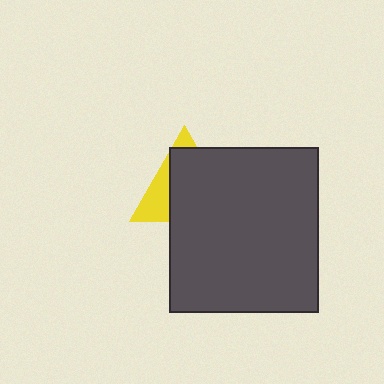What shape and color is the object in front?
The object in front is a dark gray rectangle.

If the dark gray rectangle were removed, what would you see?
You would see the complete yellow triangle.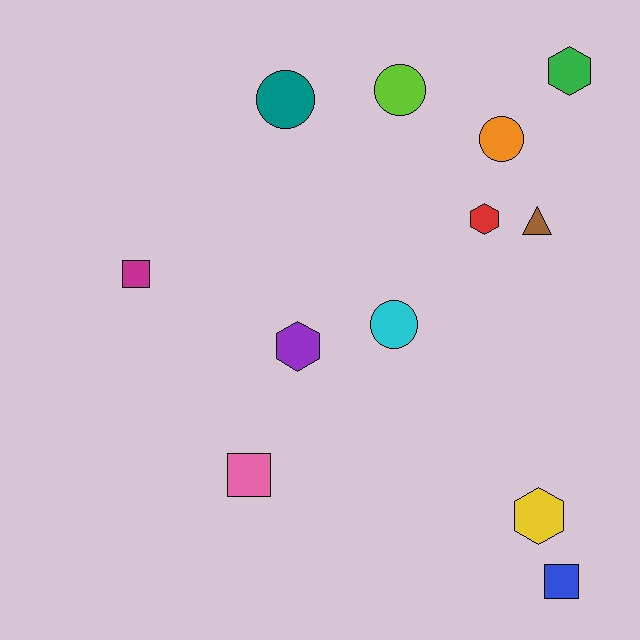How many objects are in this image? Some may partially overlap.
There are 12 objects.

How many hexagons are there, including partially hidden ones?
There are 4 hexagons.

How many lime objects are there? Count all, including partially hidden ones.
There is 1 lime object.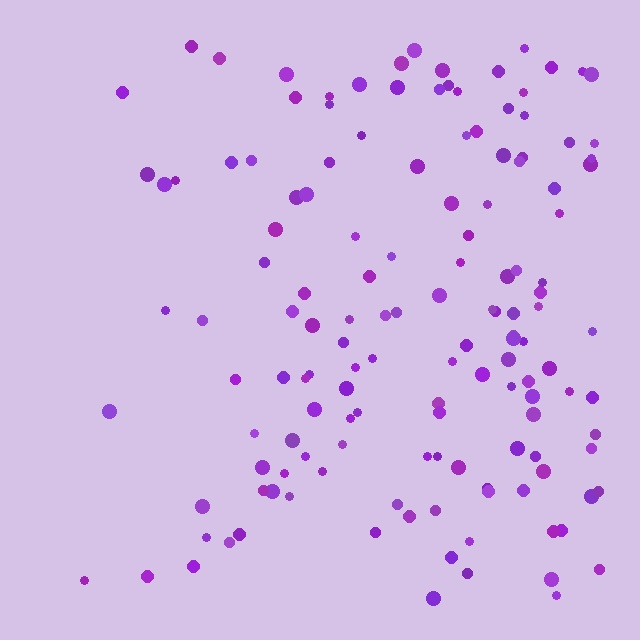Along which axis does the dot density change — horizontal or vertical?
Horizontal.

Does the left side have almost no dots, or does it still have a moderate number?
Still a moderate number, just noticeably fewer than the right.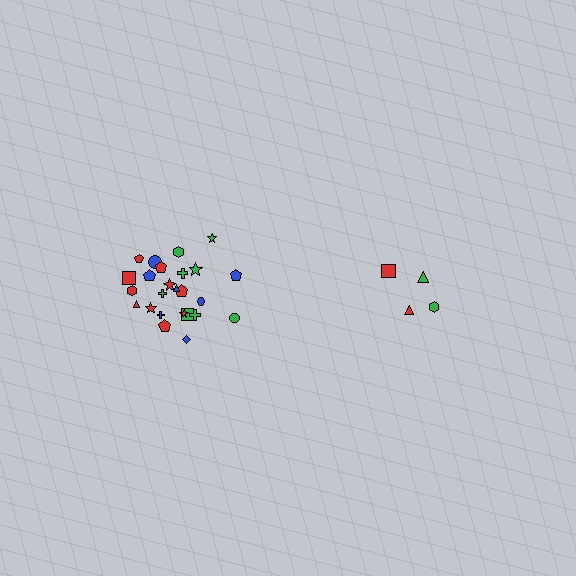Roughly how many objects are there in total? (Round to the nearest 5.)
Roughly 30 objects in total.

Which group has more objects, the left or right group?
The left group.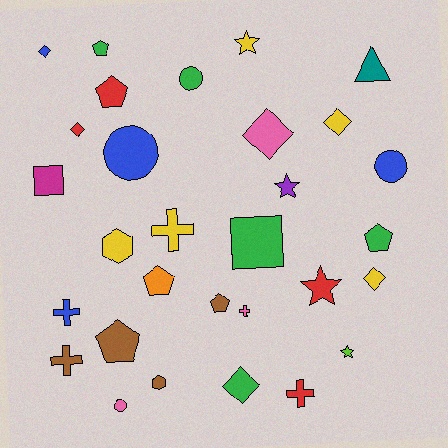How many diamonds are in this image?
There are 6 diamonds.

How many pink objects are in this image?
There are 3 pink objects.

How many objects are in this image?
There are 30 objects.